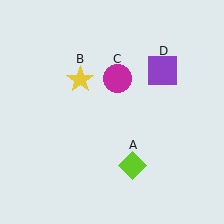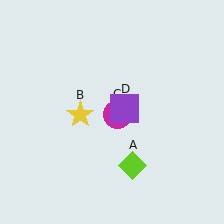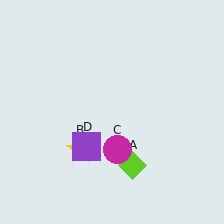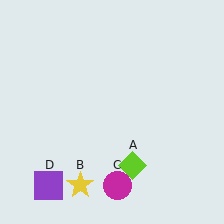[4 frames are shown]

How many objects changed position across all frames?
3 objects changed position: yellow star (object B), magenta circle (object C), purple square (object D).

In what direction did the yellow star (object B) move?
The yellow star (object B) moved down.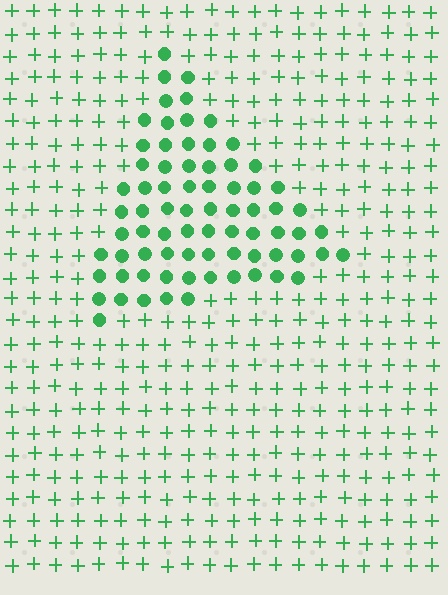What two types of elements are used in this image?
The image uses circles inside the triangle region and plus signs outside it.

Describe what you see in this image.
The image is filled with small green elements arranged in a uniform grid. A triangle-shaped region contains circles, while the surrounding area contains plus signs. The boundary is defined purely by the change in element shape.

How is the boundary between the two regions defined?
The boundary is defined by a change in element shape: circles inside vs. plus signs outside. All elements share the same color and spacing.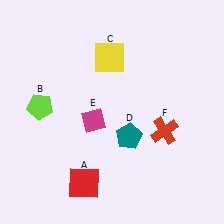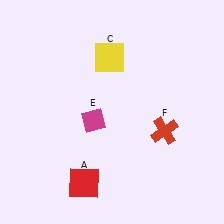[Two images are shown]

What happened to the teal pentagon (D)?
The teal pentagon (D) was removed in Image 2. It was in the bottom-right area of Image 1.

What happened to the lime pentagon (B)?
The lime pentagon (B) was removed in Image 2. It was in the top-left area of Image 1.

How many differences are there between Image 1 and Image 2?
There are 2 differences between the two images.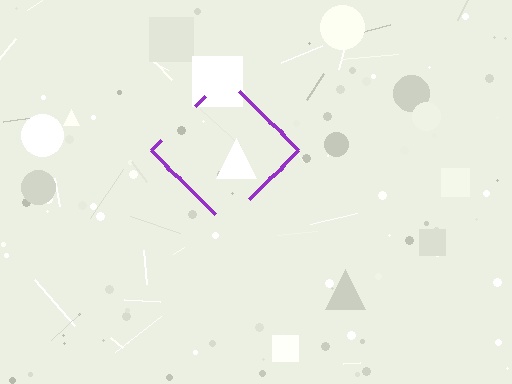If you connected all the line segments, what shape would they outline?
They would outline a diamond.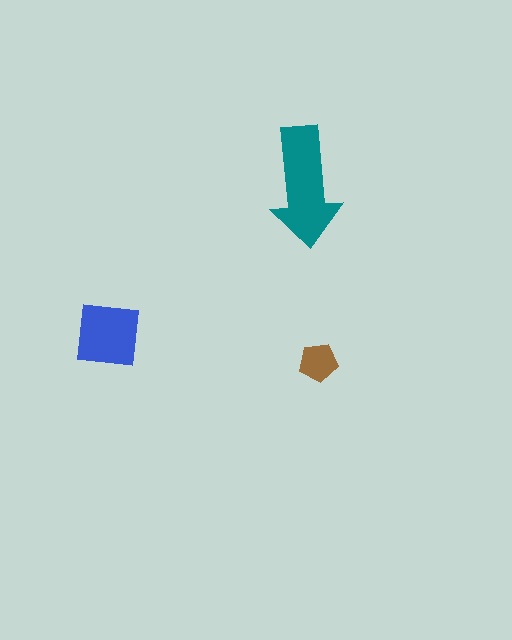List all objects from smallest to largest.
The brown pentagon, the blue square, the teal arrow.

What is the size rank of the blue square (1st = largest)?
2nd.